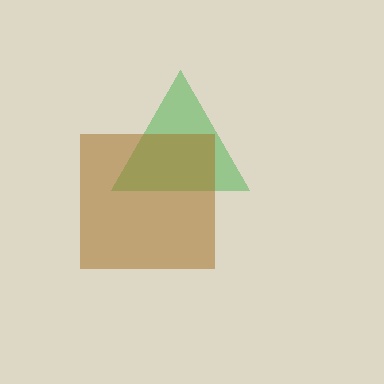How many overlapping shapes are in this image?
There are 2 overlapping shapes in the image.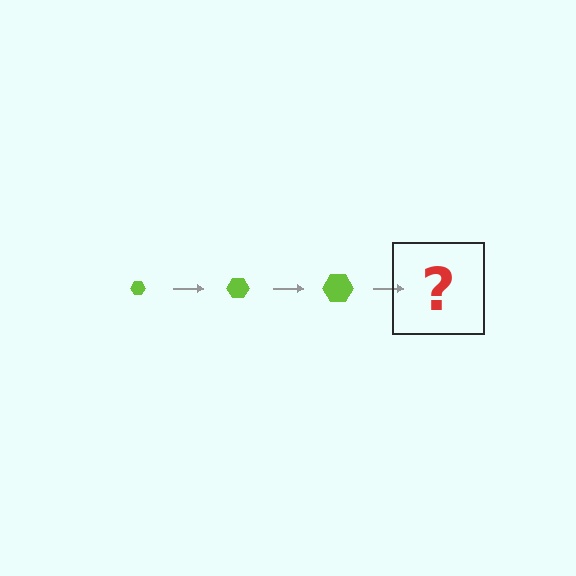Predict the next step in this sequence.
The next step is a lime hexagon, larger than the previous one.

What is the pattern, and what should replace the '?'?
The pattern is that the hexagon gets progressively larger each step. The '?' should be a lime hexagon, larger than the previous one.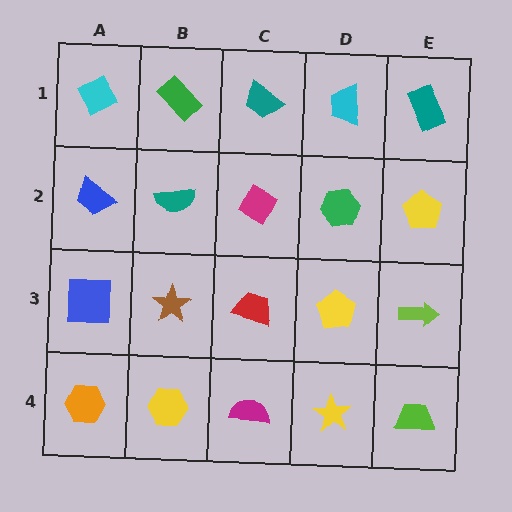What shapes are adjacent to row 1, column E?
A yellow pentagon (row 2, column E), a cyan trapezoid (row 1, column D).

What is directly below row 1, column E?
A yellow pentagon.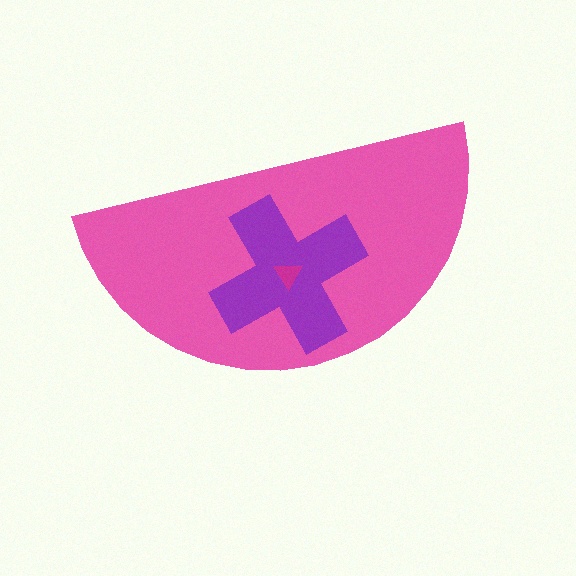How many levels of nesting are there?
3.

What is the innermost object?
The magenta triangle.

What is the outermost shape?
The pink semicircle.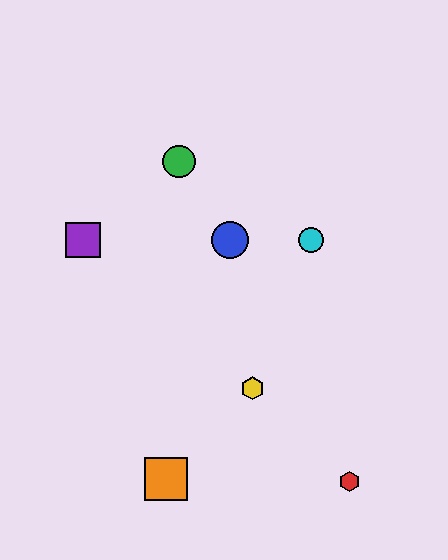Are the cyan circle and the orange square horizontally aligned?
No, the cyan circle is at y≈240 and the orange square is at y≈479.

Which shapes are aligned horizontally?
The blue circle, the purple square, the cyan circle are aligned horizontally.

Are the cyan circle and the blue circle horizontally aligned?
Yes, both are at y≈240.